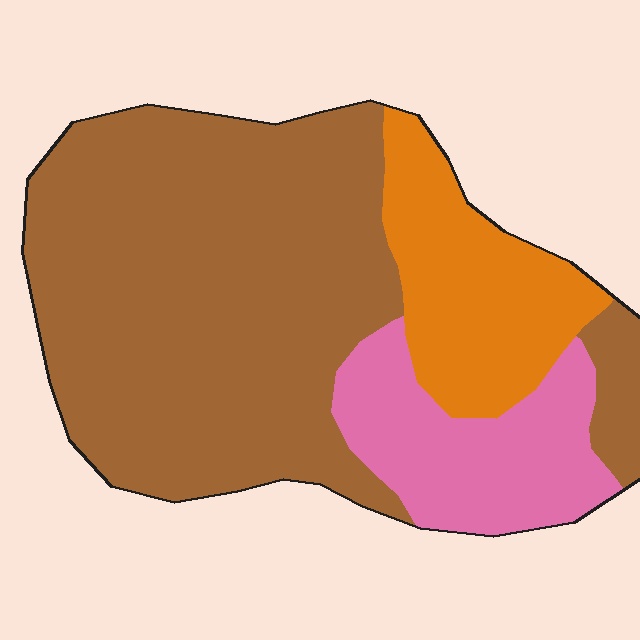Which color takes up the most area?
Brown, at roughly 65%.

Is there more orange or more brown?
Brown.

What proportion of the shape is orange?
Orange takes up about one sixth (1/6) of the shape.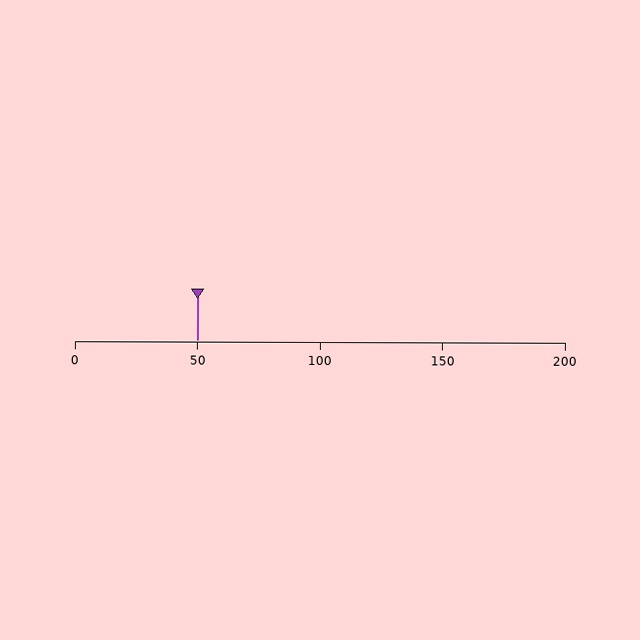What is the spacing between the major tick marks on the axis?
The major ticks are spaced 50 apart.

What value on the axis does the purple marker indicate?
The marker indicates approximately 50.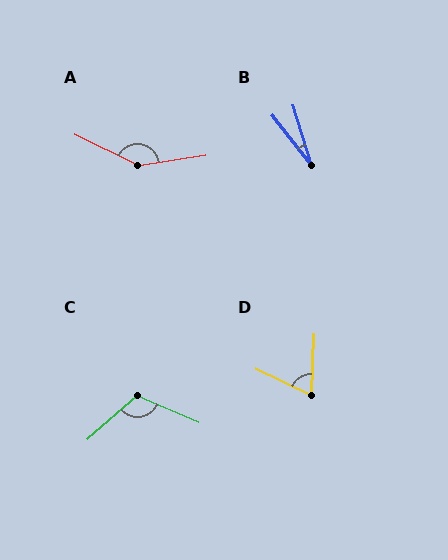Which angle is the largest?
A, at approximately 145 degrees.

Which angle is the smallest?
B, at approximately 21 degrees.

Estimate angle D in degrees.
Approximately 66 degrees.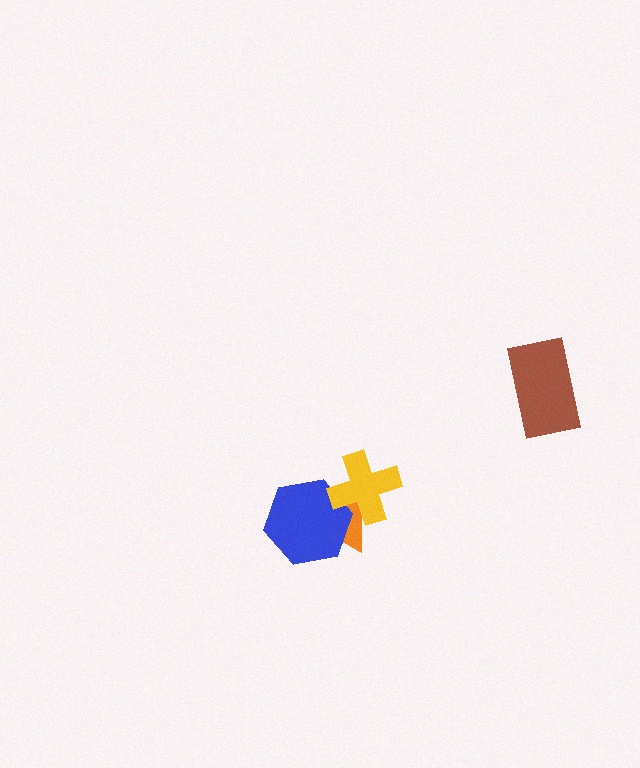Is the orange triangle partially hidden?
Yes, it is partially covered by another shape.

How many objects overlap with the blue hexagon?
2 objects overlap with the blue hexagon.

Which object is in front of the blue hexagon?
The yellow cross is in front of the blue hexagon.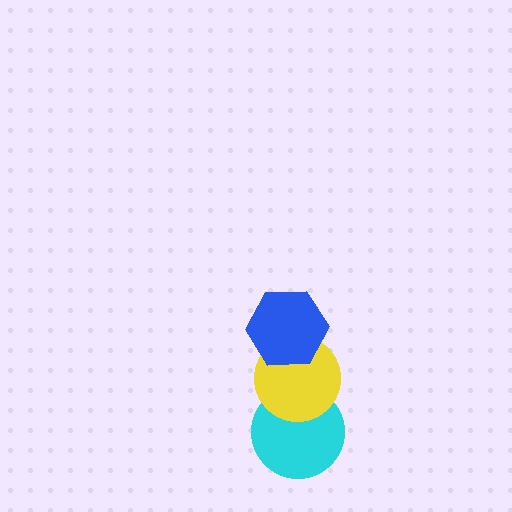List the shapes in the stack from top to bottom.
From top to bottom: the blue hexagon, the yellow circle, the cyan circle.